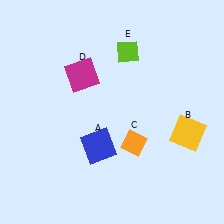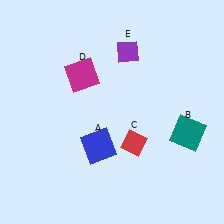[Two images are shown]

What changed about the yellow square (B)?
In Image 1, B is yellow. In Image 2, it changed to teal.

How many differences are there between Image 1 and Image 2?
There are 3 differences between the two images.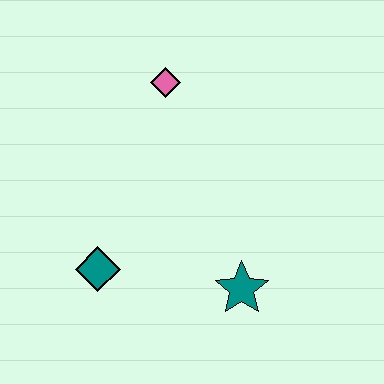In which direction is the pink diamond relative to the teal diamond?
The pink diamond is above the teal diamond.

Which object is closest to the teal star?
The teal diamond is closest to the teal star.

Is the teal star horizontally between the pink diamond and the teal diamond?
No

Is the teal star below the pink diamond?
Yes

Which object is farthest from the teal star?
The pink diamond is farthest from the teal star.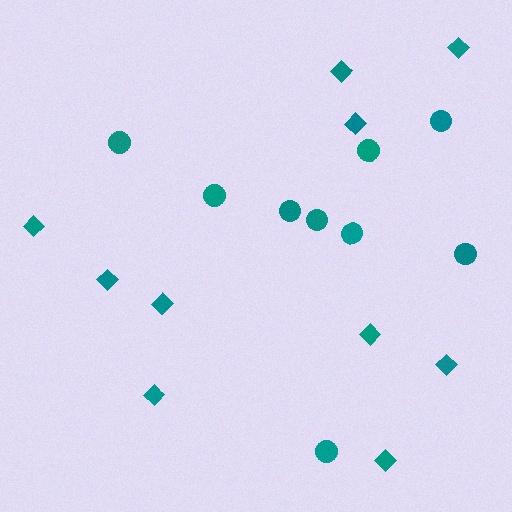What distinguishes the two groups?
There are 2 groups: one group of circles (9) and one group of diamonds (10).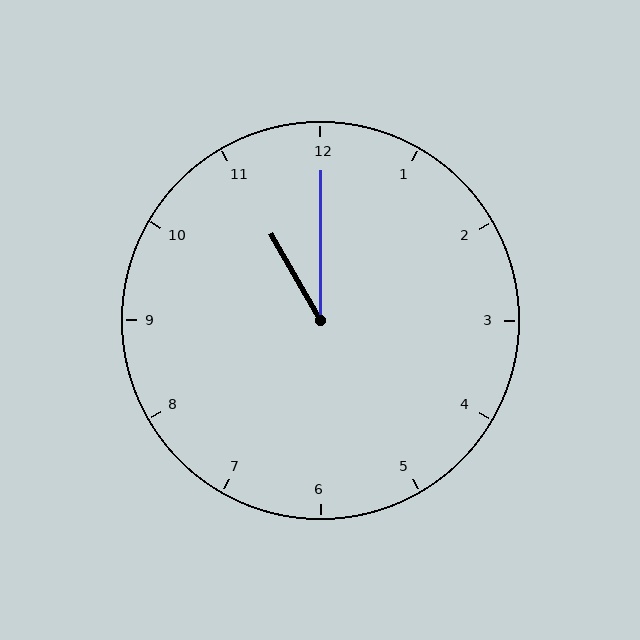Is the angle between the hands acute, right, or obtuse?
It is acute.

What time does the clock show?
11:00.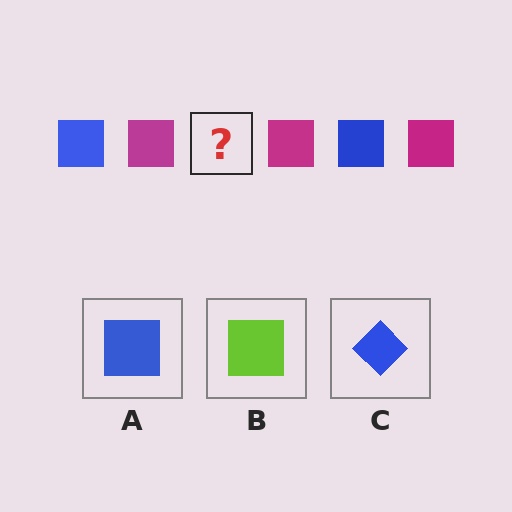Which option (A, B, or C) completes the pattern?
A.